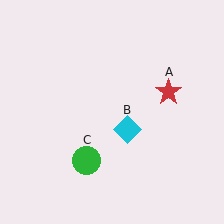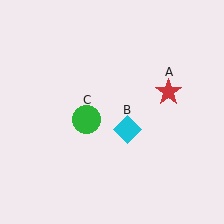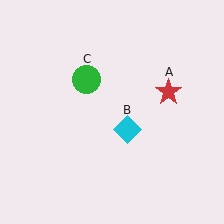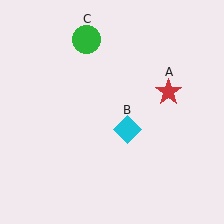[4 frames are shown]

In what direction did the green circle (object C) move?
The green circle (object C) moved up.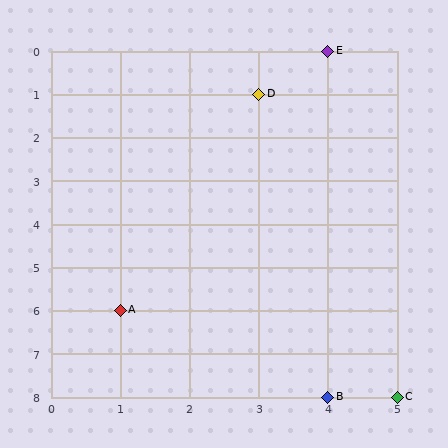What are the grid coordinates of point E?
Point E is at grid coordinates (4, 0).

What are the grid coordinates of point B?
Point B is at grid coordinates (4, 8).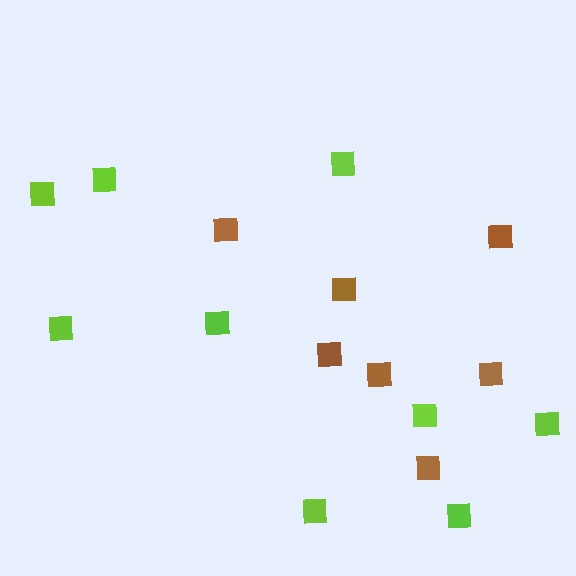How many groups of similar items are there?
There are 2 groups: one group of lime squares (9) and one group of brown squares (7).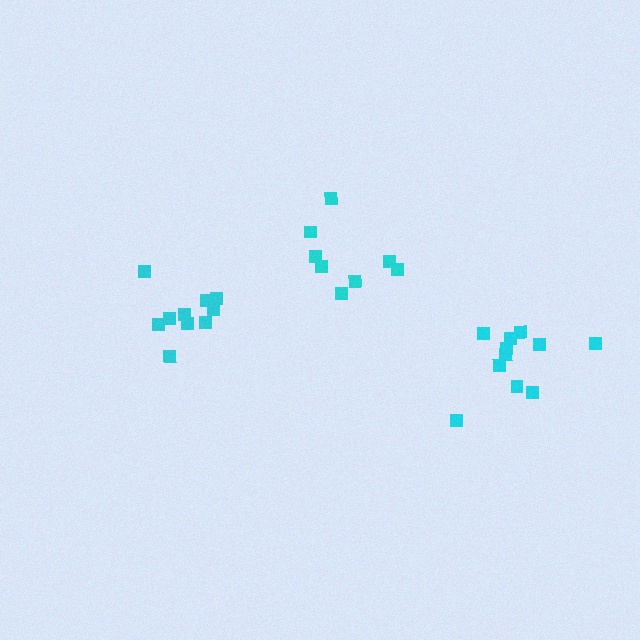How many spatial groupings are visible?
There are 3 spatial groupings.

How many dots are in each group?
Group 1: 8 dots, Group 2: 10 dots, Group 3: 11 dots (29 total).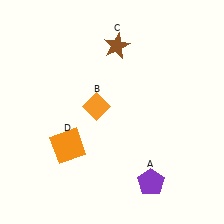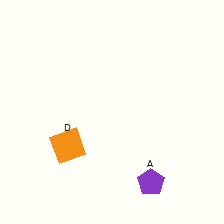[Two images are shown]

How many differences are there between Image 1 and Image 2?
There are 2 differences between the two images.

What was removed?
The orange diamond (B), the brown star (C) were removed in Image 2.